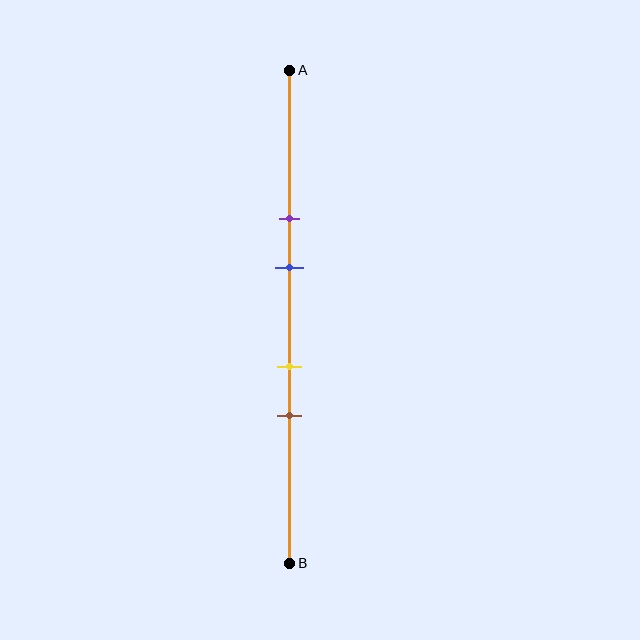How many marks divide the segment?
There are 4 marks dividing the segment.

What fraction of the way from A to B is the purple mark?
The purple mark is approximately 30% (0.3) of the way from A to B.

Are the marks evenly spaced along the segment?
No, the marks are not evenly spaced.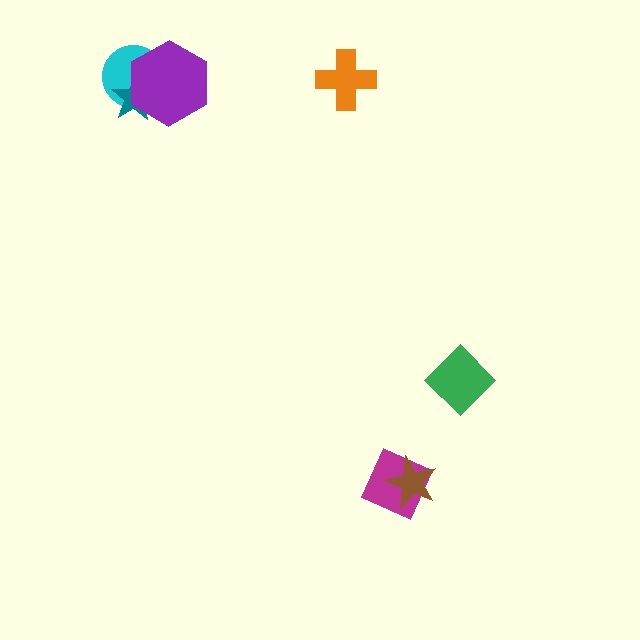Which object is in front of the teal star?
The purple hexagon is in front of the teal star.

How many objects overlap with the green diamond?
0 objects overlap with the green diamond.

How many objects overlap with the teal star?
2 objects overlap with the teal star.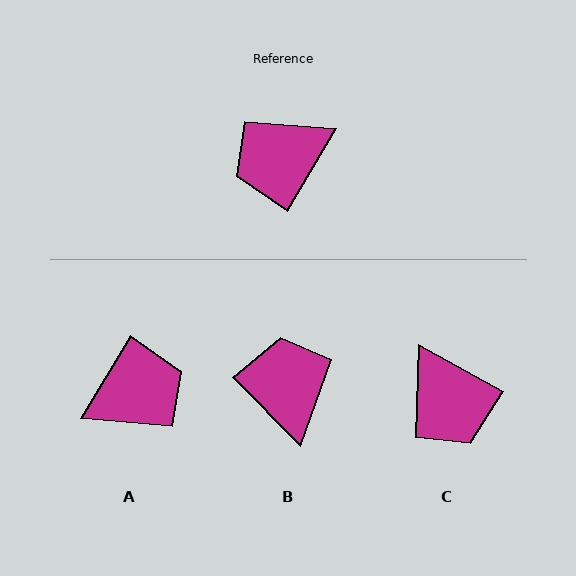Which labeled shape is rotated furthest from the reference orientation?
A, about 179 degrees away.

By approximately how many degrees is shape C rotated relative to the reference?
Approximately 92 degrees counter-clockwise.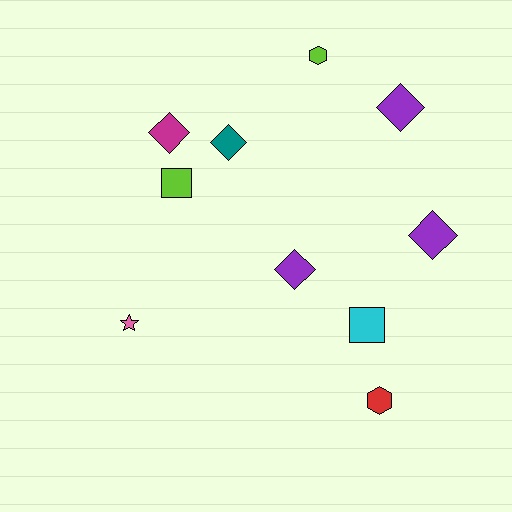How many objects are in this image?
There are 10 objects.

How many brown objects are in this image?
There are no brown objects.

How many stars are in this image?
There is 1 star.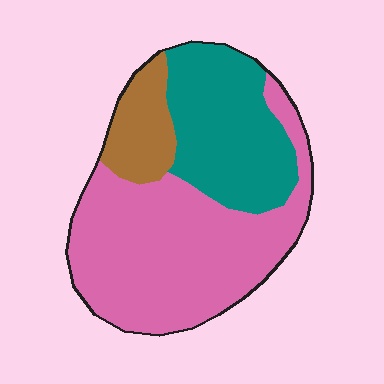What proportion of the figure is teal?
Teal covers about 30% of the figure.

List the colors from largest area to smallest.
From largest to smallest: pink, teal, brown.